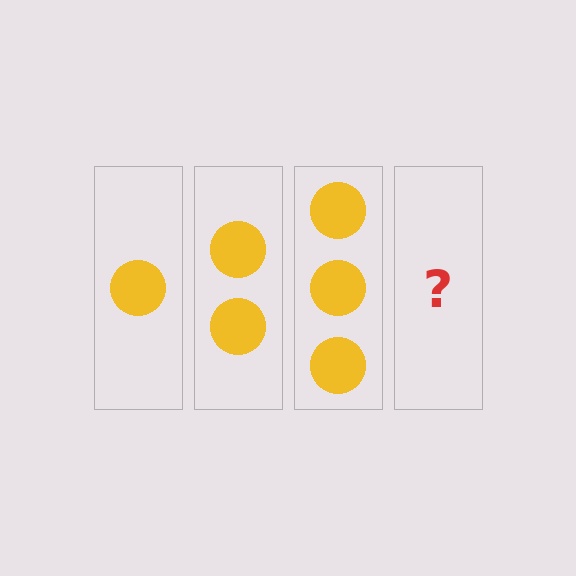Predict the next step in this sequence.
The next step is 4 circles.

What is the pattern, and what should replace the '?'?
The pattern is that each step adds one more circle. The '?' should be 4 circles.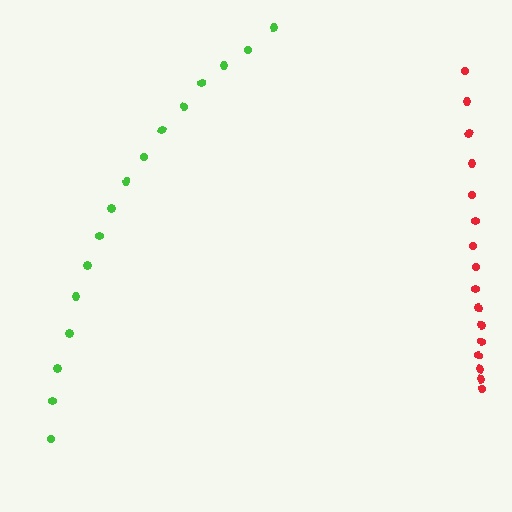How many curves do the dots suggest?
There are 2 distinct paths.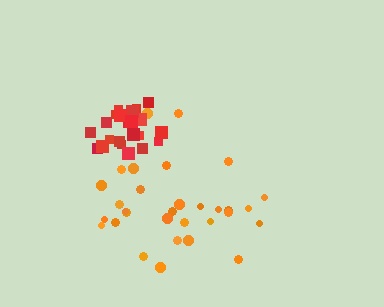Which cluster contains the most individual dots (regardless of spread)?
Orange (31).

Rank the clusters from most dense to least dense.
red, orange.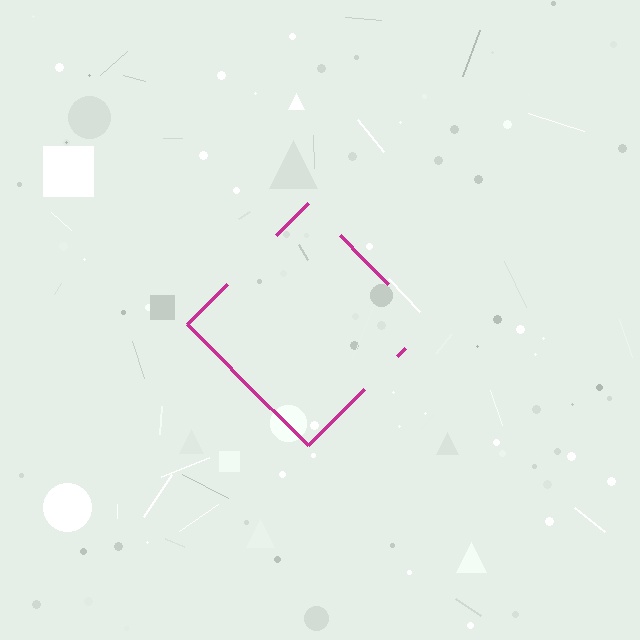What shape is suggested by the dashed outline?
The dashed outline suggests a diamond.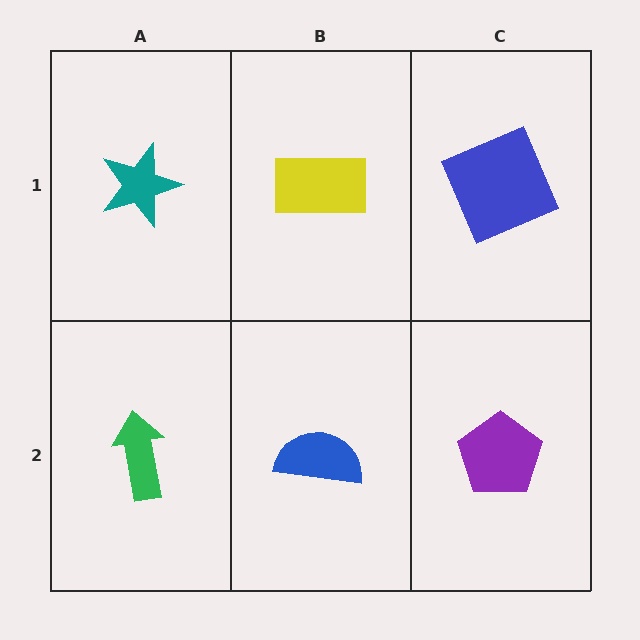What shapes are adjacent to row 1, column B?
A blue semicircle (row 2, column B), a teal star (row 1, column A), a blue square (row 1, column C).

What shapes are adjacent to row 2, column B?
A yellow rectangle (row 1, column B), a green arrow (row 2, column A), a purple pentagon (row 2, column C).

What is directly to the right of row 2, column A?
A blue semicircle.